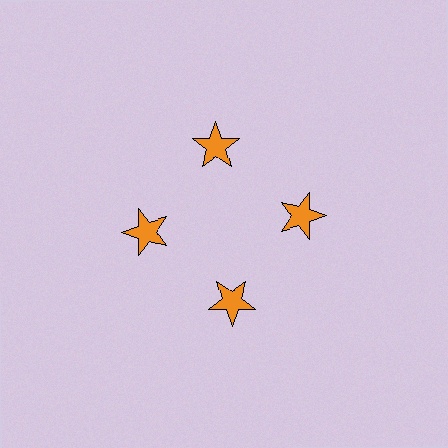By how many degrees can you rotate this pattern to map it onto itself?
The pattern maps onto itself every 90 degrees of rotation.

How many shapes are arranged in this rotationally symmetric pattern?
There are 4 shapes, arranged in 4 groups of 1.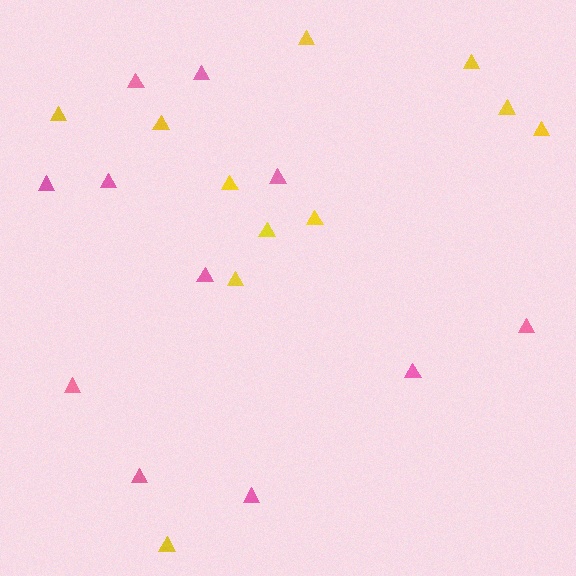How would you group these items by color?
There are 2 groups: one group of pink triangles (11) and one group of yellow triangles (11).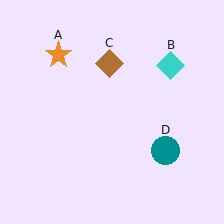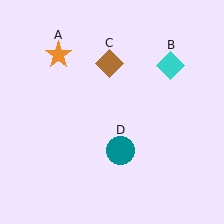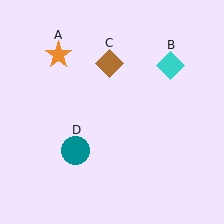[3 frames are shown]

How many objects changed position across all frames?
1 object changed position: teal circle (object D).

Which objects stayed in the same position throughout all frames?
Orange star (object A) and cyan diamond (object B) and brown diamond (object C) remained stationary.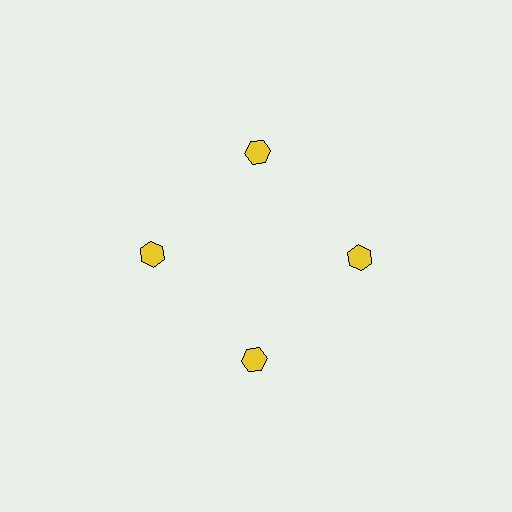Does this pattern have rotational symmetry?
Yes, this pattern has 4-fold rotational symmetry. It looks the same after rotating 90 degrees around the center.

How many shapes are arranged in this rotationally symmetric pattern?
There are 4 shapes, arranged in 4 groups of 1.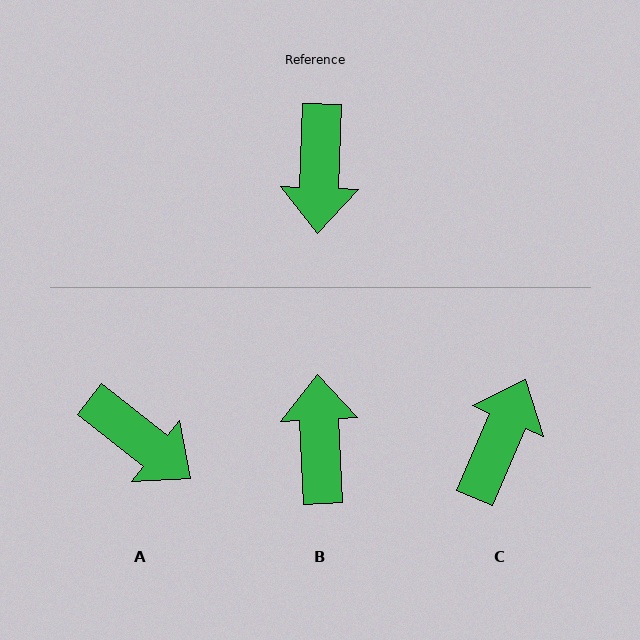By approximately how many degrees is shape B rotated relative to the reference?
Approximately 176 degrees clockwise.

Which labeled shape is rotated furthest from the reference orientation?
B, about 176 degrees away.